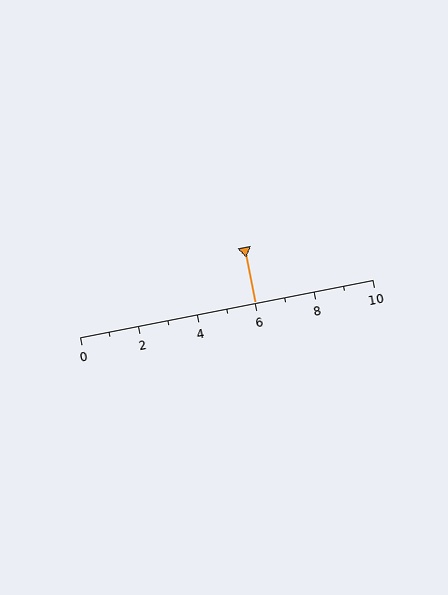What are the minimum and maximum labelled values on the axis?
The axis runs from 0 to 10.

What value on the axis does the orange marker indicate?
The marker indicates approximately 6.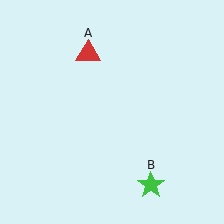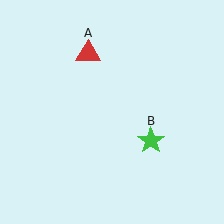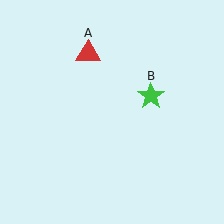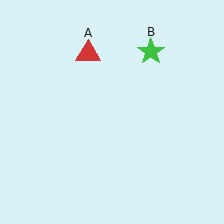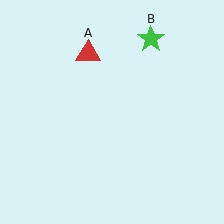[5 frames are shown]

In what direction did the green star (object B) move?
The green star (object B) moved up.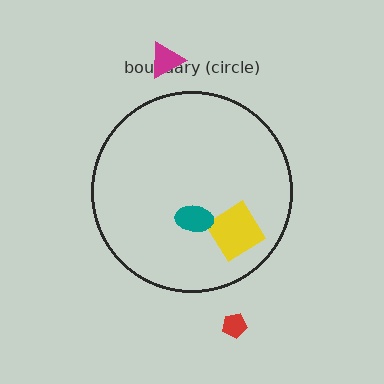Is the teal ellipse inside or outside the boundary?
Inside.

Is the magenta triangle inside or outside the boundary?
Outside.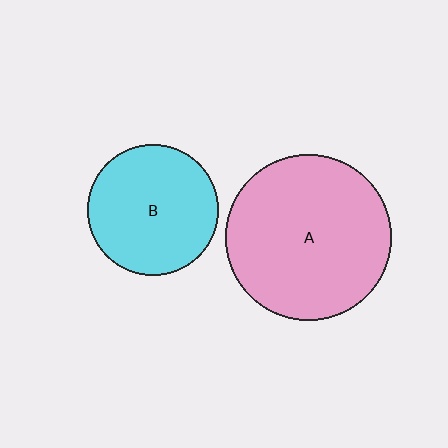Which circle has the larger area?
Circle A (pink).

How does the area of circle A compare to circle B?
Approximately 1.6 times.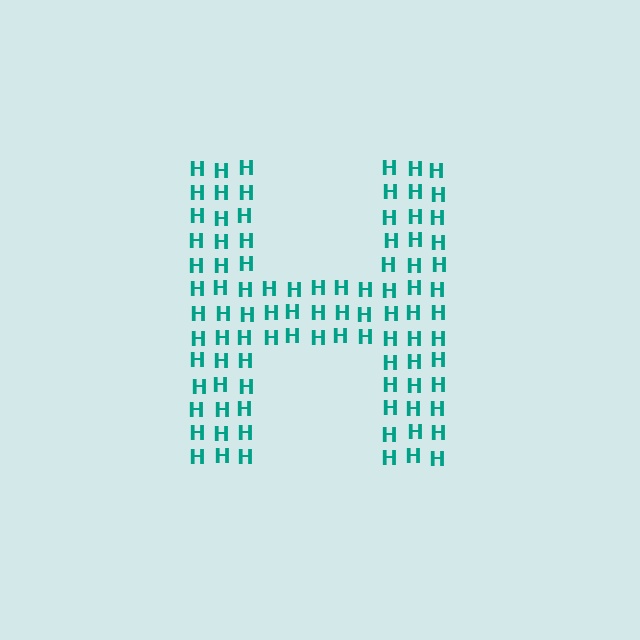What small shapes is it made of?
It is made of small letter H's.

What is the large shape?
The large shape is the letter H.